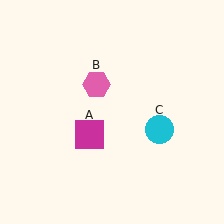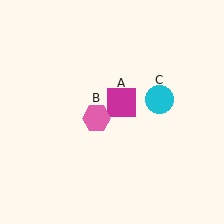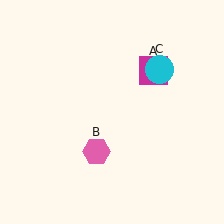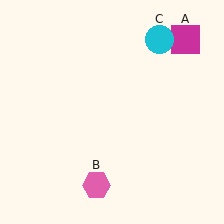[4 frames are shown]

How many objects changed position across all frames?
3 objects changed position: magenta square (object A), pink hexagon (object B), cyan circle (object C).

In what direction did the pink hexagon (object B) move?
The pink hexagon (object B) moved down.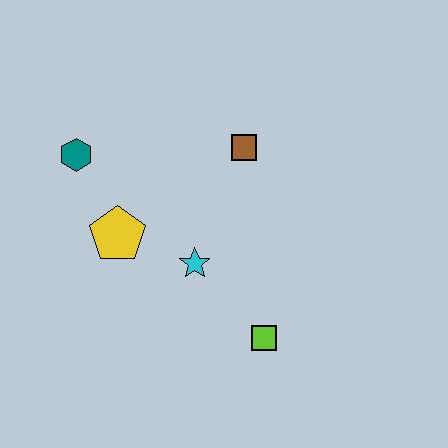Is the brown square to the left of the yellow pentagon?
No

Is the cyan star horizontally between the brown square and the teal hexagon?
Yes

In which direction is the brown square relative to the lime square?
The brown square is above the lime square.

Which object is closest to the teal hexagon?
The yellow pentagon is closest to the teal hexagon.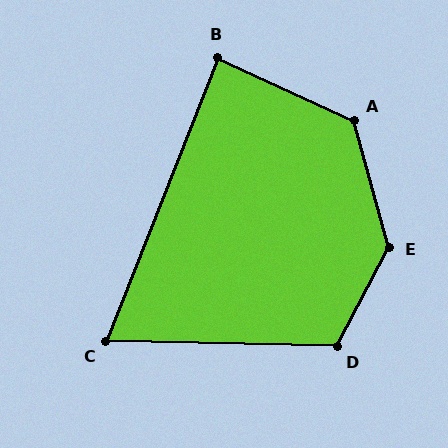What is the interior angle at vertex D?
Approximately 116 degrees (obtuse).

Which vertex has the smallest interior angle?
C, at approximately 70 degrees.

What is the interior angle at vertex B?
Approximately 87 degrees (approximately right).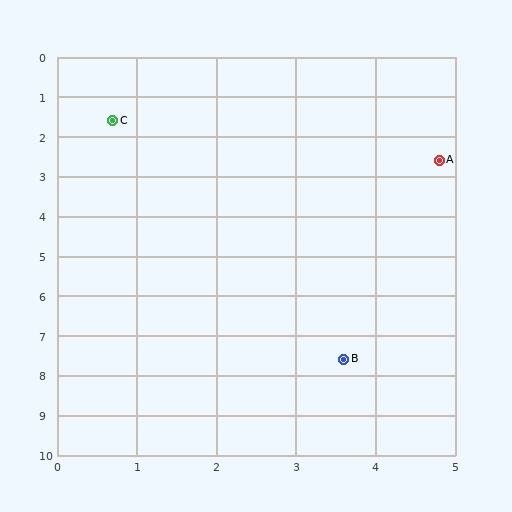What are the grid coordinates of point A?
Point A is at approximately (4.8, 2.6).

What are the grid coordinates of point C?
Point C is at approximately (0.7, 1.6).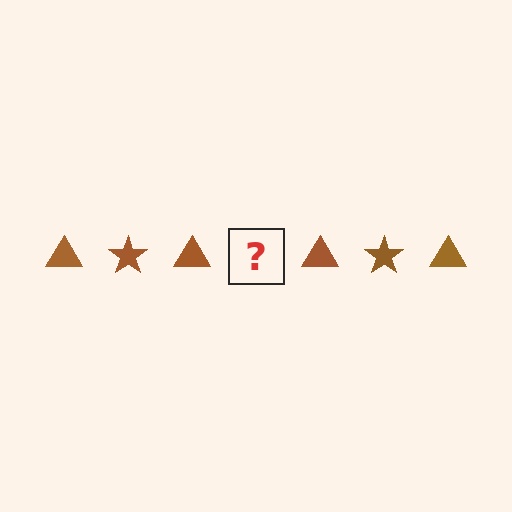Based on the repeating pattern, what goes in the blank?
The blank should be a brown star.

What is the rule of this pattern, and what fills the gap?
The rule is that the pattern cycles through triangle, star shapes in brown. The gap should be filled with a brown star.